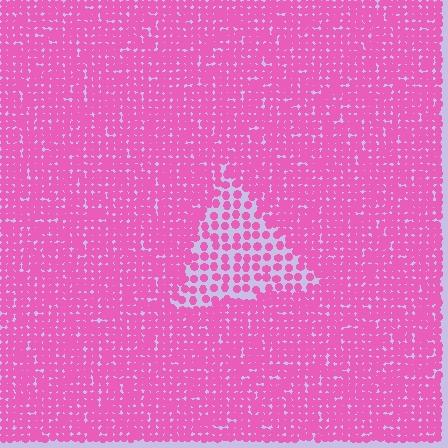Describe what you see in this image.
The image contains small pink elements arranged at two different densities. A triangle-shaped region is visible where the elements are less densely packed than the surrounding area.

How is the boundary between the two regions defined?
The boundary is defined by a change in element density (approximately 2.2x ratio). All elements are the same color, size, and shape.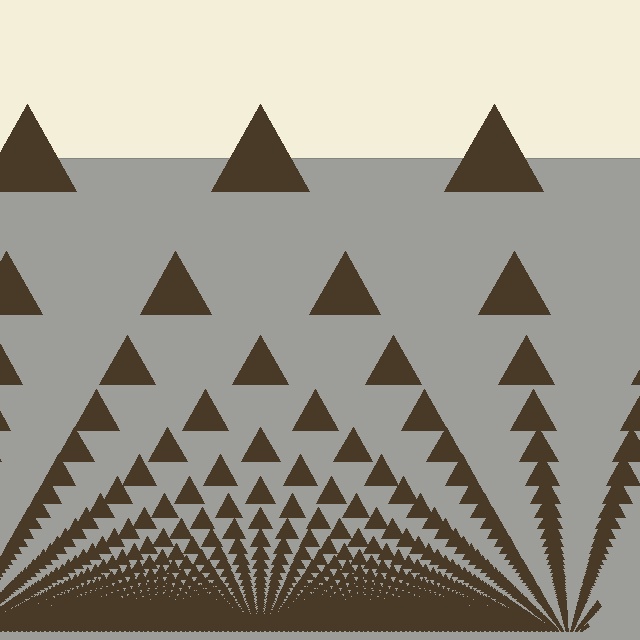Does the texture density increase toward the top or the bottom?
Density increases toward the bottom.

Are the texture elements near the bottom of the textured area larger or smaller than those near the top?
Smaller. The gradient is inverted — elements near the bottom are smaller and denser.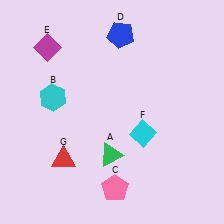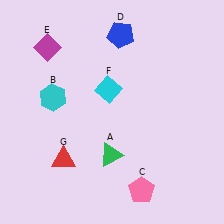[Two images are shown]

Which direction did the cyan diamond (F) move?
The cyan diamond (F) moved up.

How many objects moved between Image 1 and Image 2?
2 objects moved between the two images.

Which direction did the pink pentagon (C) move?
The pink pentagon (C) moved right.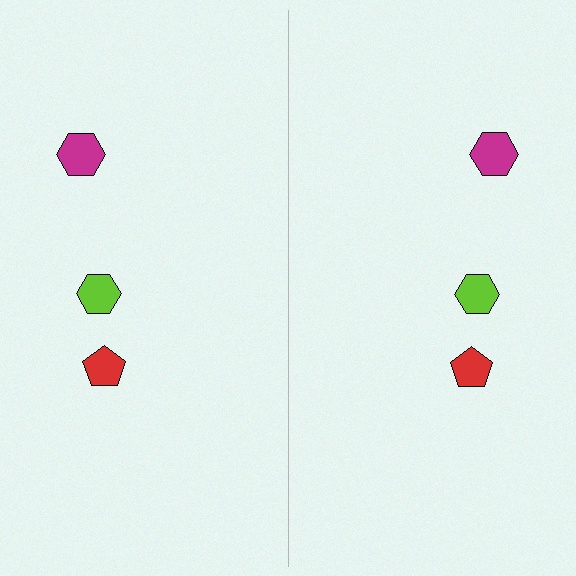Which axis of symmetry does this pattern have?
The pattern has a vertical axis of symmetry running through the center of the image.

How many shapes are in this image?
There are 6 shapes in this image.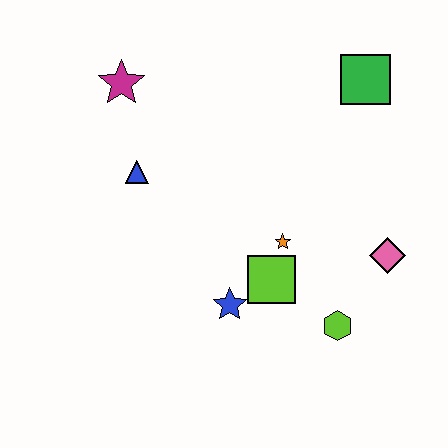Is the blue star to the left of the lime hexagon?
Yes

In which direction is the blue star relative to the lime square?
The blue star is to the left of the lime square.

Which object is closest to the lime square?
The orange star is closest to the lime square.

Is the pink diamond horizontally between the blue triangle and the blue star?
No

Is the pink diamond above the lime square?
Yes